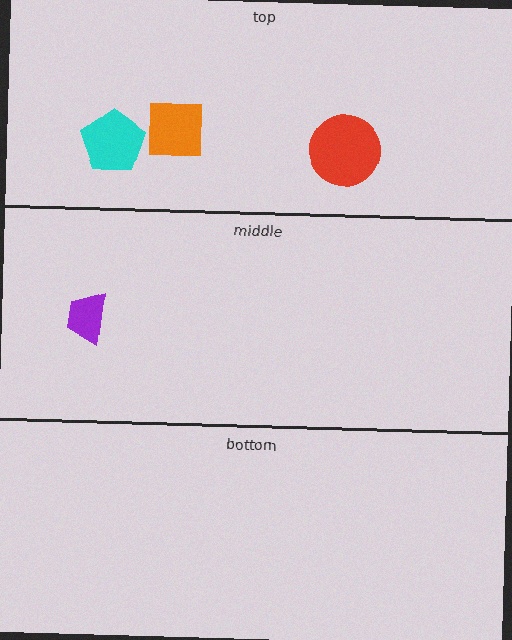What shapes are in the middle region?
The purple trapezoid.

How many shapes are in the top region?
3.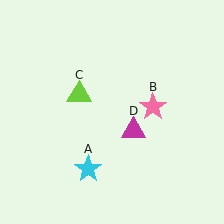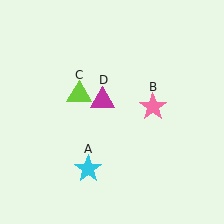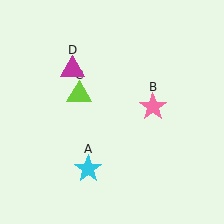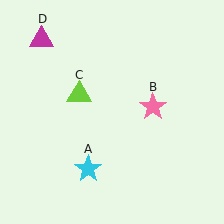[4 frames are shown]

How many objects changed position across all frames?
1 object changed position: magenta triangle (object D).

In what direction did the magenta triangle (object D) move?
The magenta triangle (object D) moved up and to the left.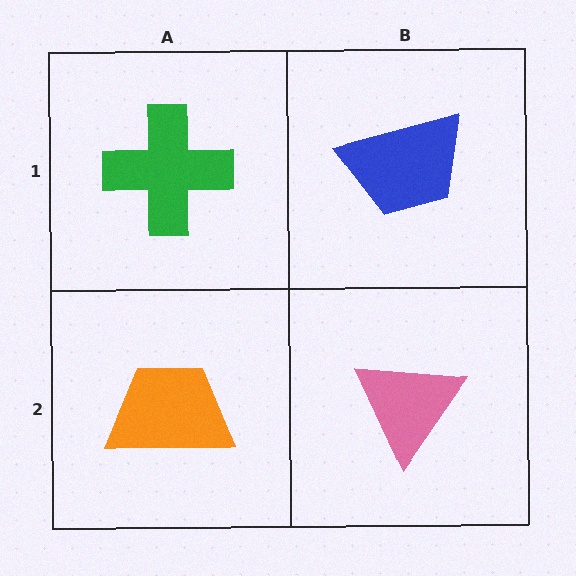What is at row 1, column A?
A green cross.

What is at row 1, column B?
A blue trapezoid.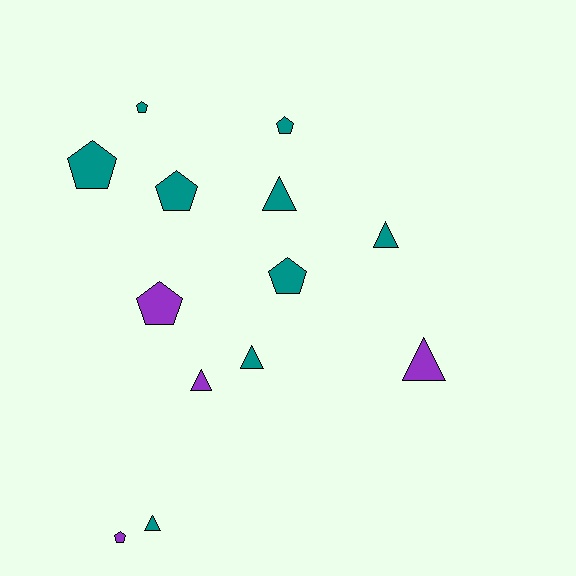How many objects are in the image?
There are 13 objects.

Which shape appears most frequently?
Pentagon, with 7 objects.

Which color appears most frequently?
Teal, with 9 objects.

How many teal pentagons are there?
There are 5 teal pentagons.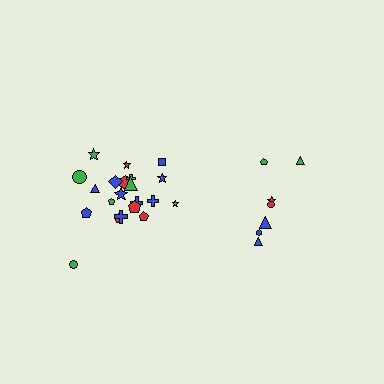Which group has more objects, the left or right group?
The left group.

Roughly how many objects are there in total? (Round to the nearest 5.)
Roughly 30 objects in total.